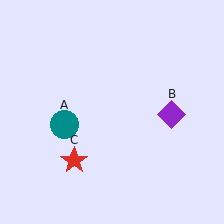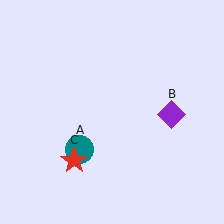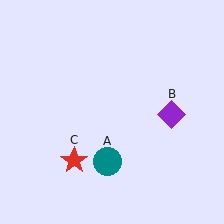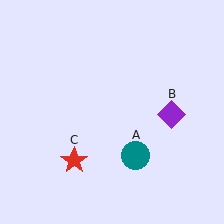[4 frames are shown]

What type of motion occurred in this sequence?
The teal circle (object A) rotated counterclockwise around the center of the scene.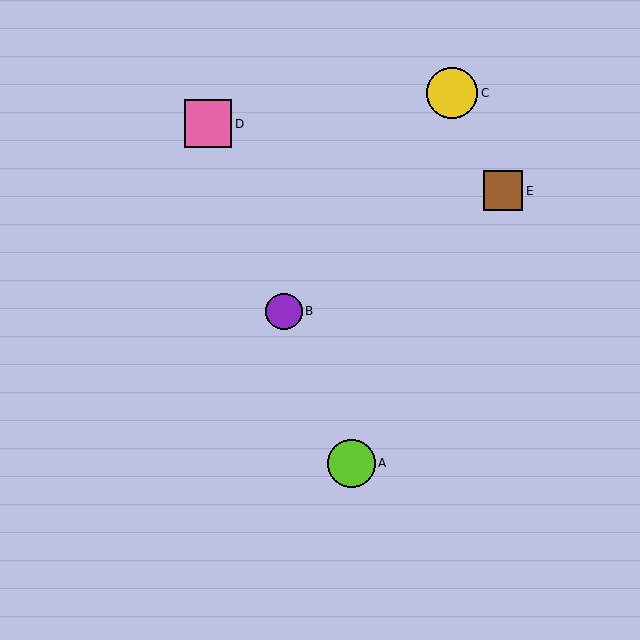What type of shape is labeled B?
Shape B is a purple circle.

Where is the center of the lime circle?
The center of the lime circle is at (351, 463).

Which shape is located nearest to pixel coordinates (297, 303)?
The purple circle (labeled B) at (284, 311) is nearest to that location.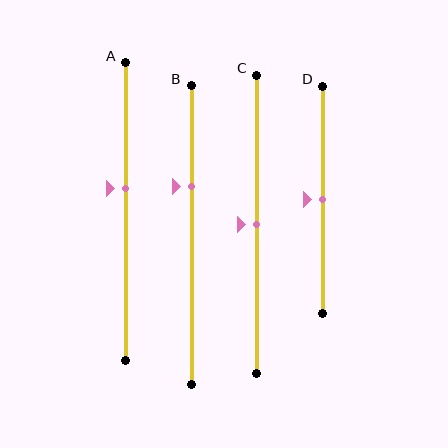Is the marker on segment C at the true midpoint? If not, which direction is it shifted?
Yes, the marker on segment C is at the true midpoint.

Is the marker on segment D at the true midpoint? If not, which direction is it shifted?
Yes, the marker on segment D is at the true midpoint.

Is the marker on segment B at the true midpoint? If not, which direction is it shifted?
No, the marker on segment B is shifted upward by about 16% of the segment length.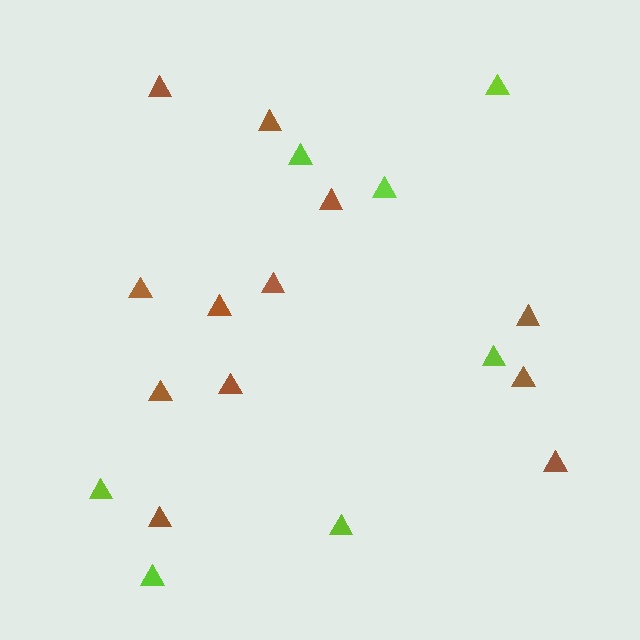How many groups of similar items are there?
There are 2 groups: one group of brown triangles (12) and one group of lime triangles (7).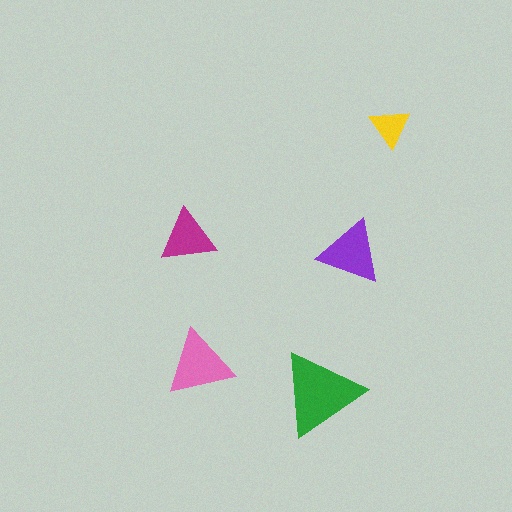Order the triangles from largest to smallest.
the green one, the pink one, the purple one, the magenta one, the yellow one.